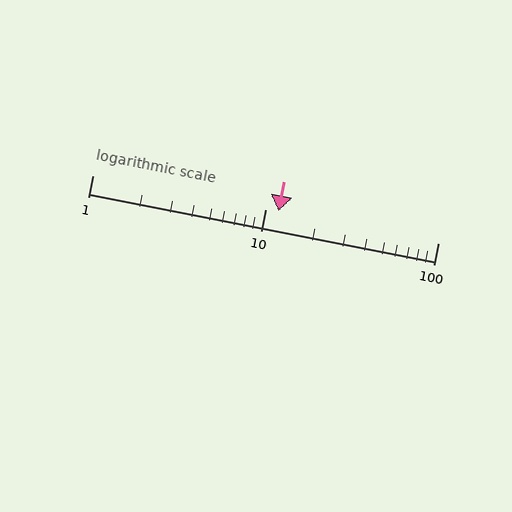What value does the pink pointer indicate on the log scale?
The pointer indicates approximately 12.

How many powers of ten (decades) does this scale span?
The scale spans 2 decades, from 1 to 100.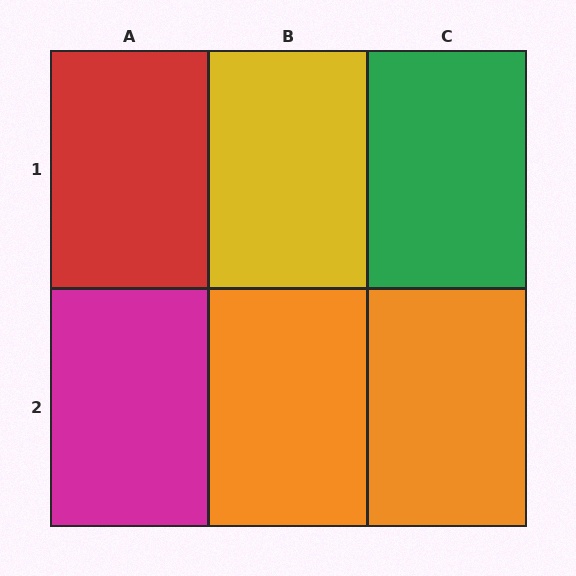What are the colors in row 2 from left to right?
Magenta, orange, orange.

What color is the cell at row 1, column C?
Green.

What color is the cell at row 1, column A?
Red.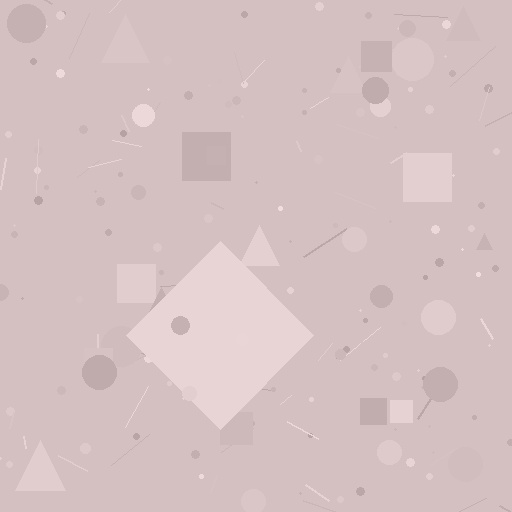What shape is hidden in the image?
A diamond is hidden in the image.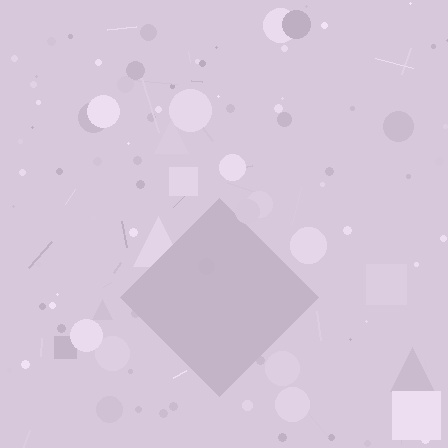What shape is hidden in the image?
A diamond is hidden in the image.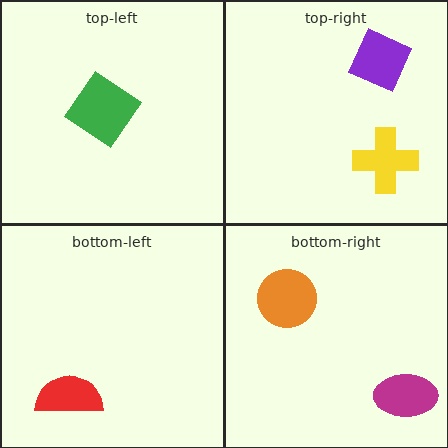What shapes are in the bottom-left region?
The red semicircle.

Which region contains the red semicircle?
The bottom-left region.